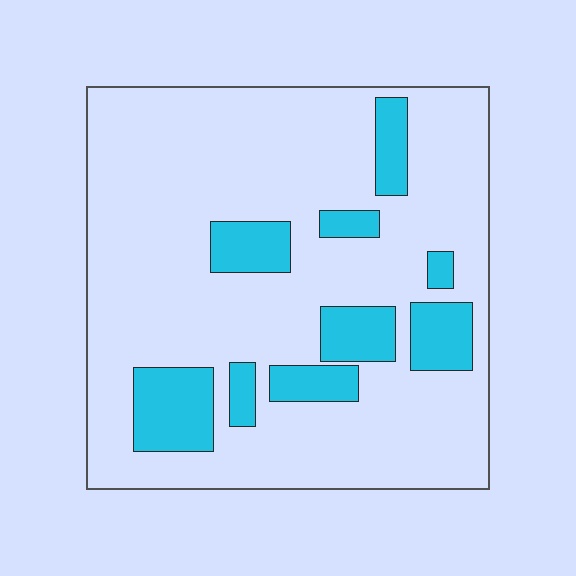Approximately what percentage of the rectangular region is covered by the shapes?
Approximately 20%.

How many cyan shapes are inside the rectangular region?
9.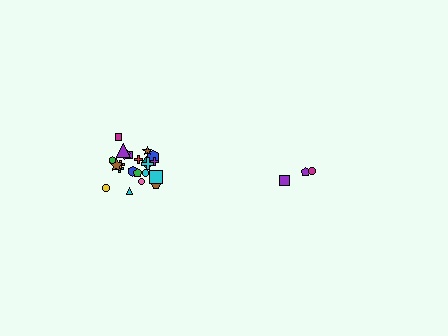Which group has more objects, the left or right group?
The left group.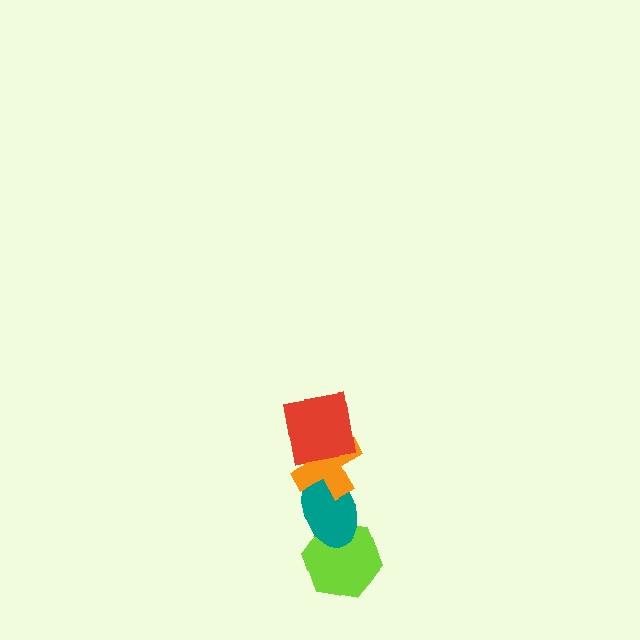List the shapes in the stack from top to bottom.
From top to bottom: the red square, the orange cross, the teal ellipse, the lime hexagon.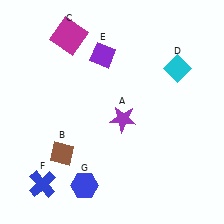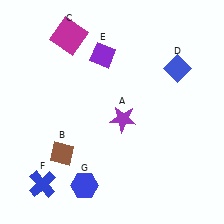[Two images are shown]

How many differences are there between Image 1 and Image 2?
There is 1 difference between the two images.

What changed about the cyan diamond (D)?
In Image 1, D is cyan. In Image 2, it changed to blue.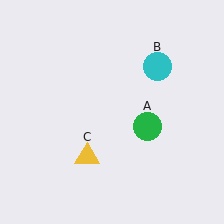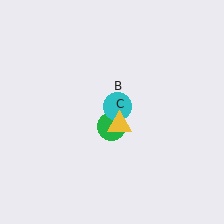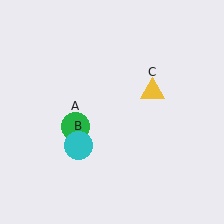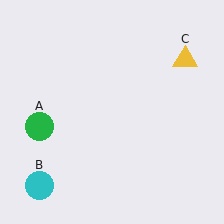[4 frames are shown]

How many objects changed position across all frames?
3 objects changed position: green circle (object A), cyan circle (object B), yellow triangle (object C).